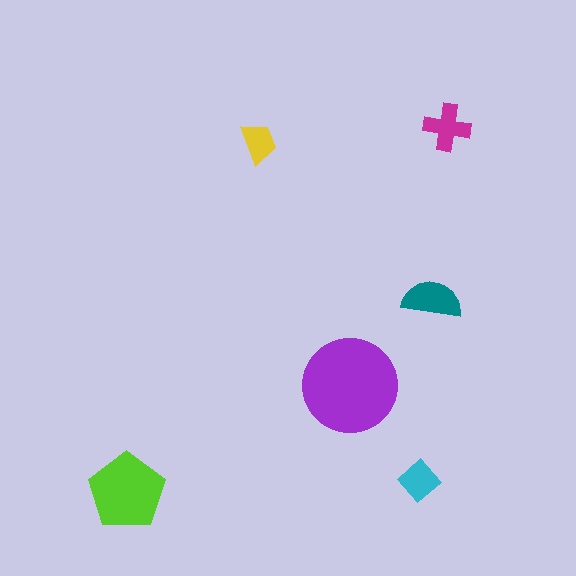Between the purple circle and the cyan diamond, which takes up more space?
The purple circle.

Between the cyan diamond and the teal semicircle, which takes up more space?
The teal semicircle.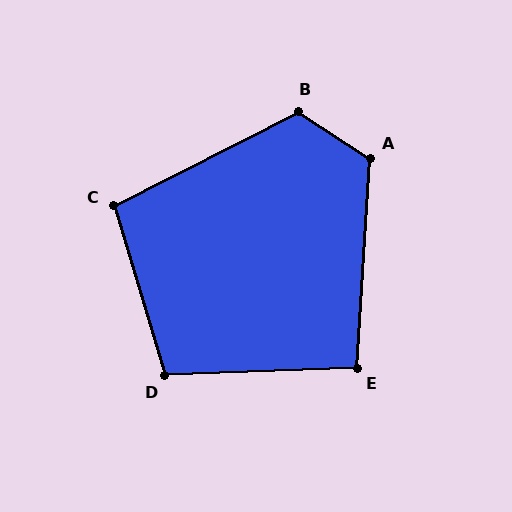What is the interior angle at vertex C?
Approximately 101 degrees (obtuse).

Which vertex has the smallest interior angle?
E, at approximately 96 degrees.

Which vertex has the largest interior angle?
B, at approximately 120 degrees.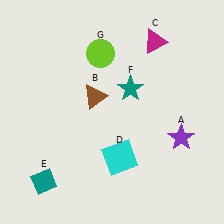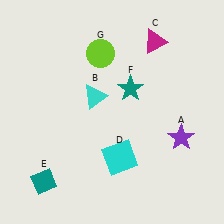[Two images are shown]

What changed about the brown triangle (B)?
In Image 1, B is brown. In Image 2, it changed to cyan.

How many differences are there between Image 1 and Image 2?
There is 1 difference between the two images.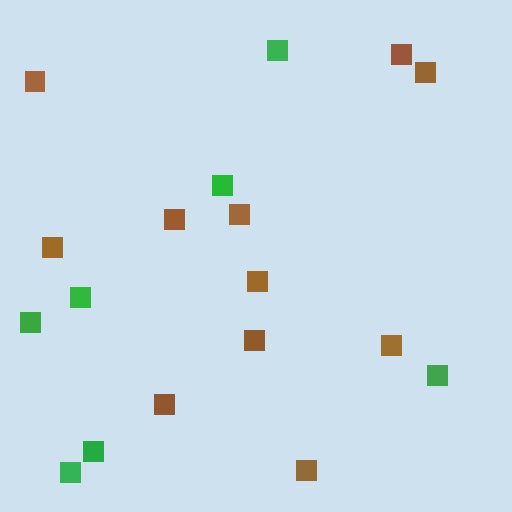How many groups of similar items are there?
There are 2 groups: one group of green squares (7) and one group of brown squares (11).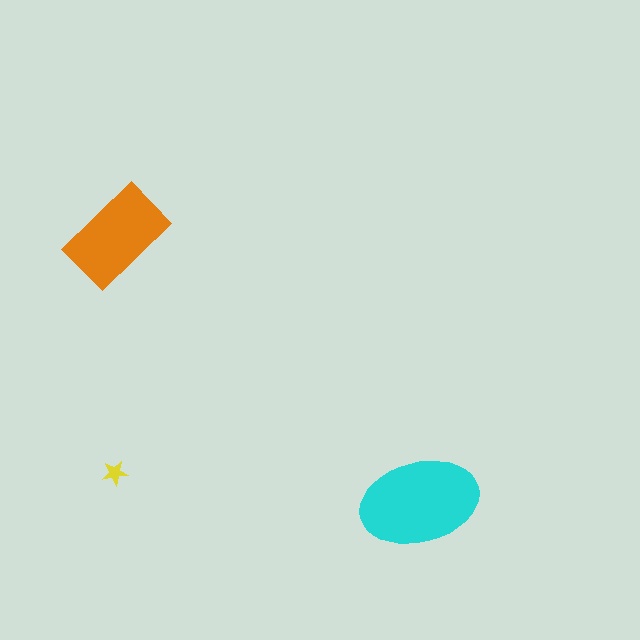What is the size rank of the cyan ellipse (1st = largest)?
1st.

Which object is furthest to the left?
The yellow star is leftmost.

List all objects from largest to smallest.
The cyan ellipse, the orange rectangle, the yellow star.